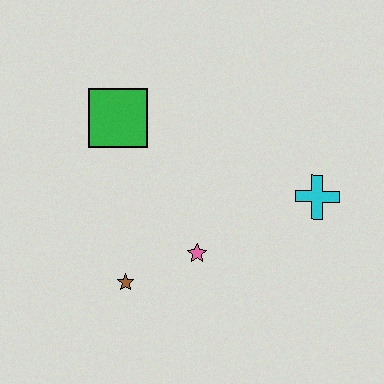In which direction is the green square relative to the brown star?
The green square is above the brown star.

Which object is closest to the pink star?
The brown star is closest to the pink star.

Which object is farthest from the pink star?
The green square is farthest from the pink star.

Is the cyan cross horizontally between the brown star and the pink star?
No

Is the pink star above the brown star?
Yes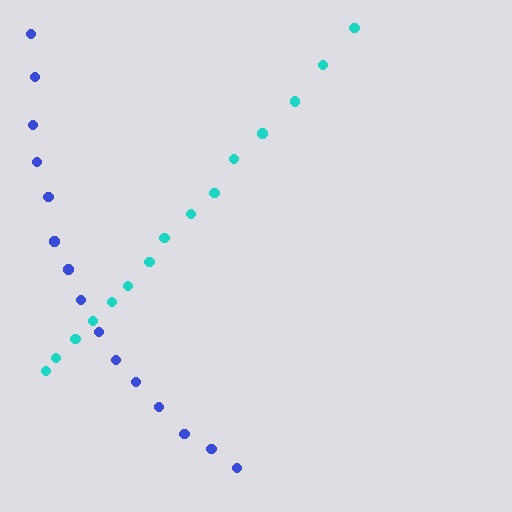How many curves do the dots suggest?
There are 2 distinct paths.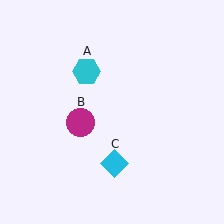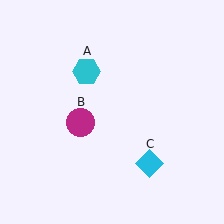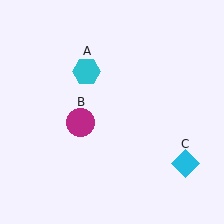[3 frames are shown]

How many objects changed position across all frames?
1 object changed position: cyan diamond (object C).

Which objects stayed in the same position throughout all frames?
Cyan hexagon (object A) and magenta circle (object B) remained stationary.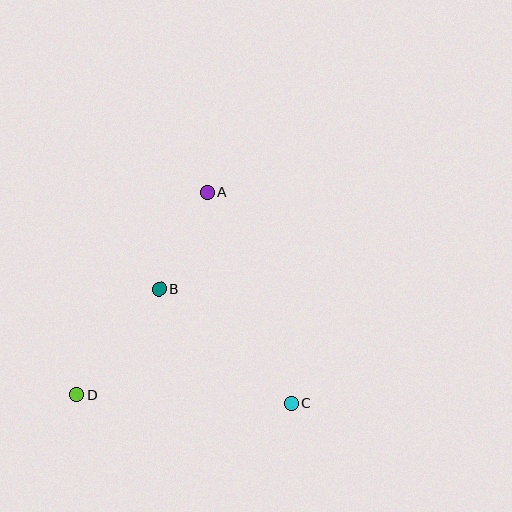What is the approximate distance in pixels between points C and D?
The distance between C and D is approximately 214 pixels.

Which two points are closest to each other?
Points A and B are closest to each other.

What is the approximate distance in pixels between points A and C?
The distance between A and C is approximately 227 pixels.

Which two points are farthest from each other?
Points A and D are farthest from each other.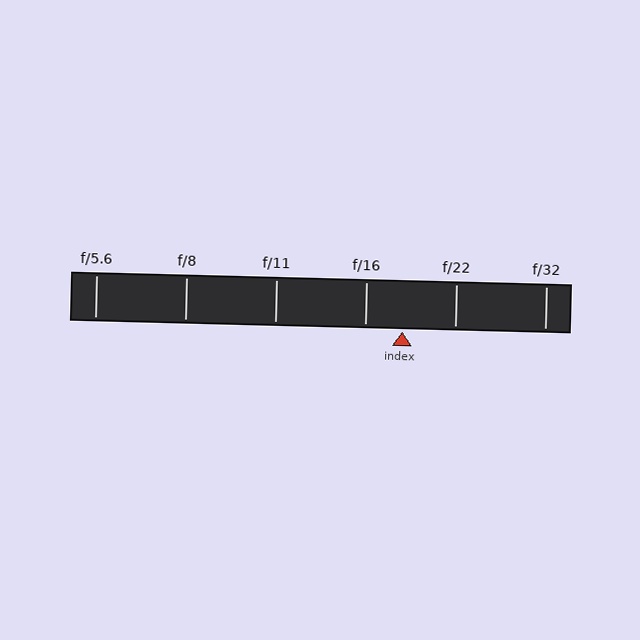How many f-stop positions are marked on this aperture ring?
There are 6 f-stop positions marked.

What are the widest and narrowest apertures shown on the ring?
The widest aperture shown is f/5.6 and the narrowest is f/32.